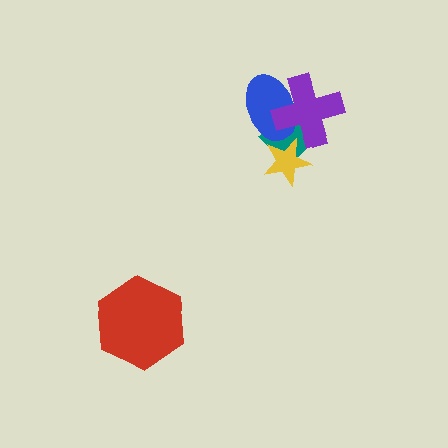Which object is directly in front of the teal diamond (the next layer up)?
The yellow star is directly in front of the teal diamond.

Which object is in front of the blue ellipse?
The purple cross is in front of the blue ellipse.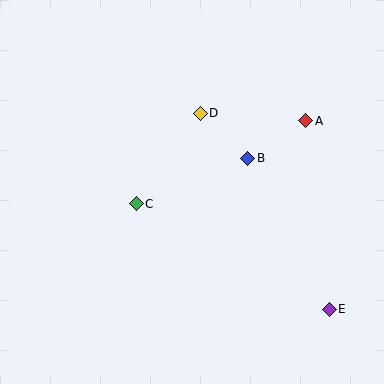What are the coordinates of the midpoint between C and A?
The midpoint between C and A is at (221, 162).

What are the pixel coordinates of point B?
Point B is at (248, 158).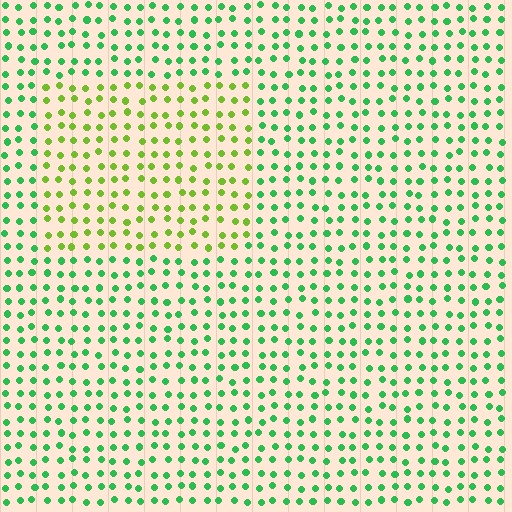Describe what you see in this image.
The image is filled with small green elements in a uniform arrangement. A rectangle-shaped region is visible where the elements are tinted to a slightly different hue, forming a subtle color boundary.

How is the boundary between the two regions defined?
The boundary is defined purely by a slight shift in hue (about 44 degrees). Spacing, size, and orientation are identical on both sides.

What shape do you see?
I see a rectangle.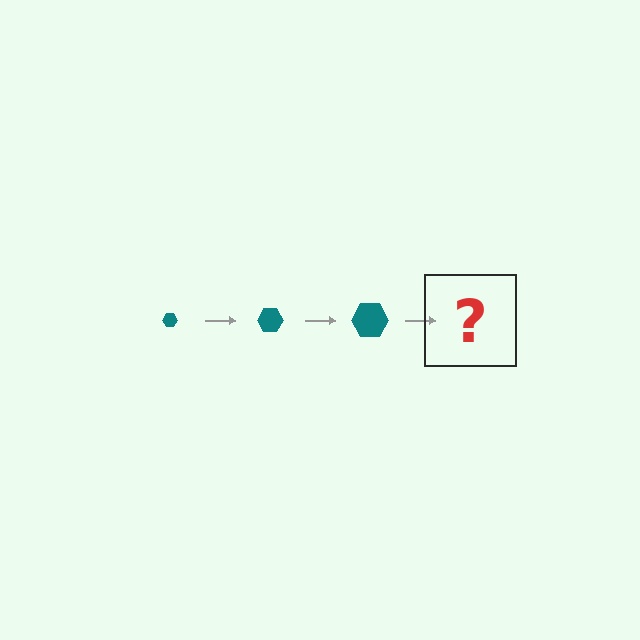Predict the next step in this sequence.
The next step is a teal hexagon, larger than the previous one.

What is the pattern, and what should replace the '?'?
The pattern is that the hexagon gets progressively larger each step. The '?' should be a teal hexagon, larger than the previous one.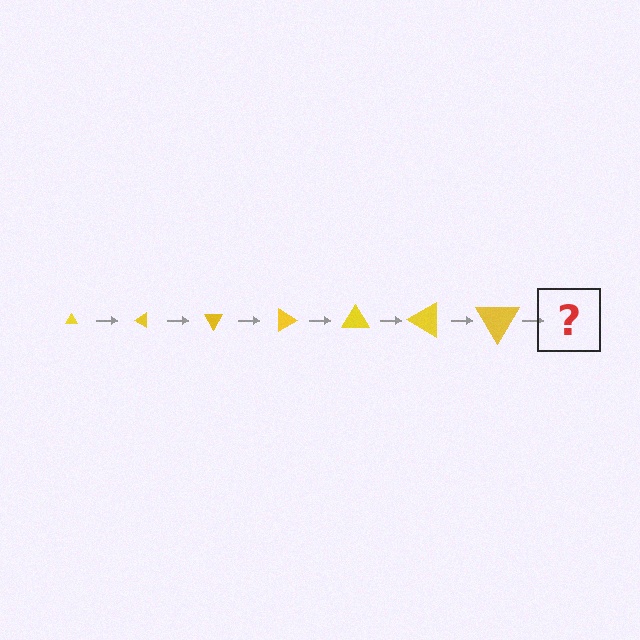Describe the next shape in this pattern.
It should be a triangle, larger than the previous one and rotated 210 degrees from the start.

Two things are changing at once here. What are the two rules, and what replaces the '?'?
The two rules are that the triangle grows larger each step and it rotates 30 degrees each step. The '?' should be a triangle, larger than the previous one and rotated 210 degrees from the start.